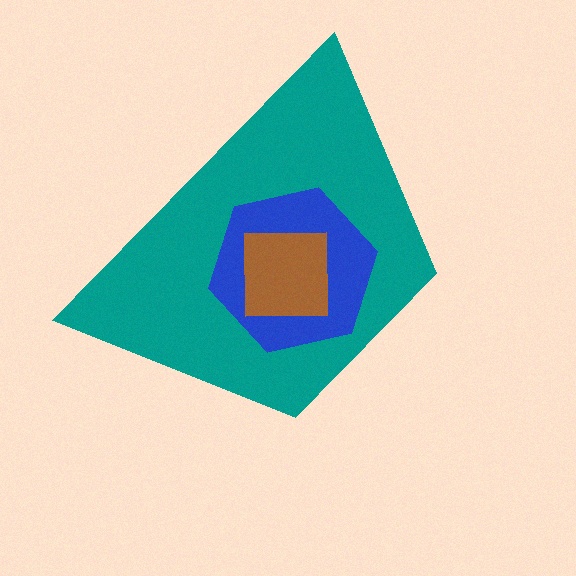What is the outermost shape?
The teal trapezoid.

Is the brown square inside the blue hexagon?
Yes.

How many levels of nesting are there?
3.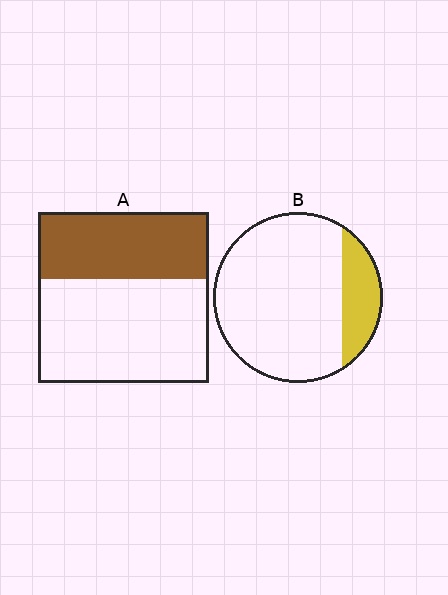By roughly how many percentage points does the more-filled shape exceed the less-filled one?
By roughly 20 percentage points (A over B).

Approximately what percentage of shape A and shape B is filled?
A is approximately 40% and B is approximately 20%.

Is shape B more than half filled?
No.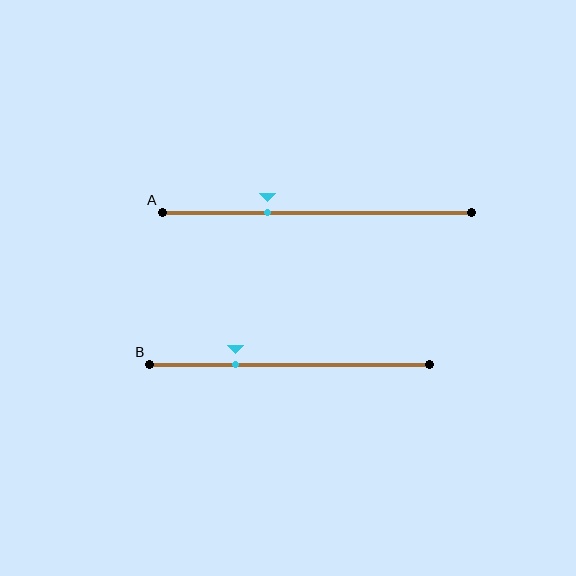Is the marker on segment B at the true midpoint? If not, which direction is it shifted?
No, the marker on segment B is shifted to the left by about 19% of the segment length.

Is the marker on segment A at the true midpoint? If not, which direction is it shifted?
No, the marker on segment A is shifted to the left by about 16% of the segment length.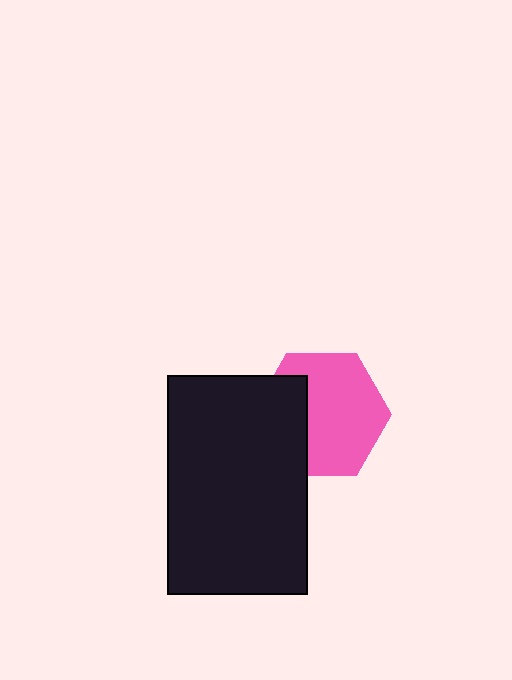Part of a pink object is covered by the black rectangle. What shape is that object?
It is a hexagon.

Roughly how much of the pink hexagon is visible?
Most of it is visible (roughly 68%).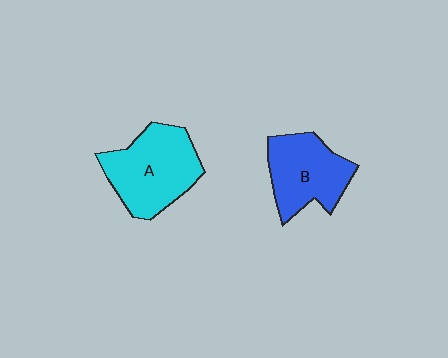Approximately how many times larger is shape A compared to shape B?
Approximately 1.2 times.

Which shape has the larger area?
Shape A (cyan).